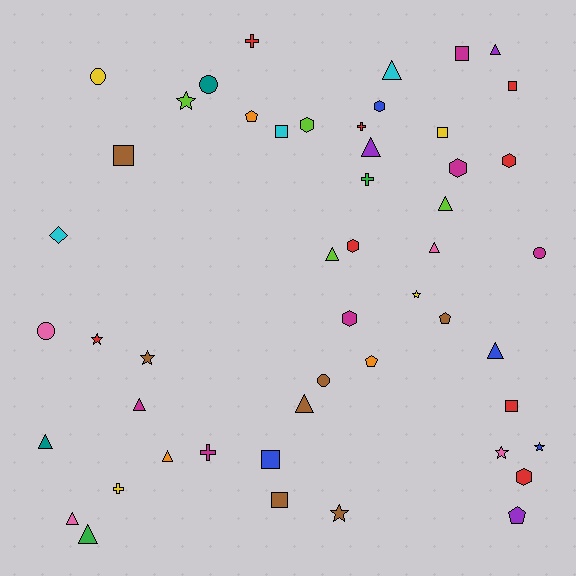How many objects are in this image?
There are 50 objects.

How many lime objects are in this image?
There are 4 lime objects.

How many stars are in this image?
There are 7 stars.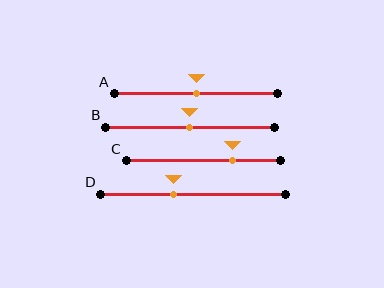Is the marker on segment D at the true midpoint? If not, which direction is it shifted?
No, the marker on segment D is shifted to the left by about 10% of the segment length.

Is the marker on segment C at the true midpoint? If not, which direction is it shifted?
No, the marker on segment C is shifted to the right by about 19% of the segment length.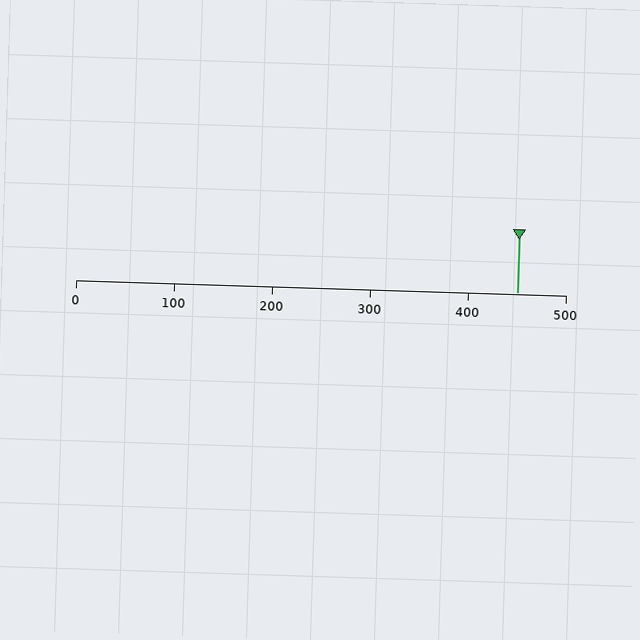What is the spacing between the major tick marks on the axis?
The major ticks are spaced 100 apart.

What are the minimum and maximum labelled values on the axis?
The axis runs from 0 to 500.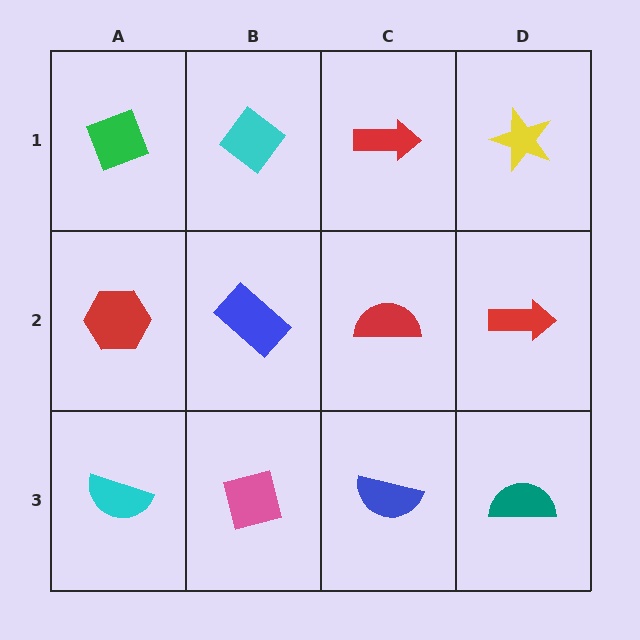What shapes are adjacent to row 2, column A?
A green diamond (row 1, column A), a cyan semicircle (row 3, column A), a blue rectangle (row 2, column B).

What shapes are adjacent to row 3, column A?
A red hexagon (row 2, column A), a pink square (row 3, column B).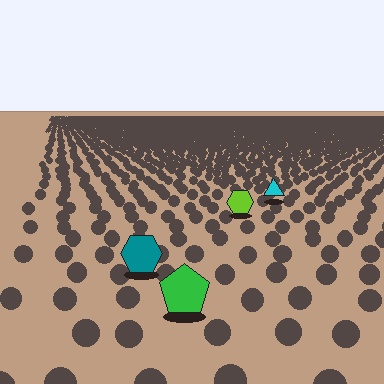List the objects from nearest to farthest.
From nearest to farthest: the green pentagon, the teal hexagon, the lime hexagon, the cyan triangle.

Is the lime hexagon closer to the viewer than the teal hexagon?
No. The teal hexagon is closer — you can tell from the texture gradient: the ground texture is coarser near it.